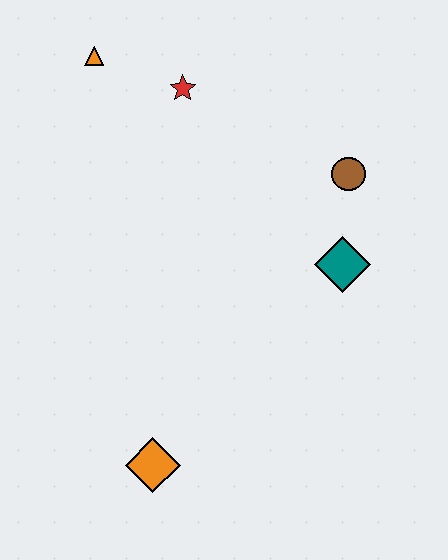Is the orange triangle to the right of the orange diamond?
No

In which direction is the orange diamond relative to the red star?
The orange diamond is below the red star.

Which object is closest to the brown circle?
The teal diamond is closest to the brown circle.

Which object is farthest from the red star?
The orange diamond is farthest from the red star.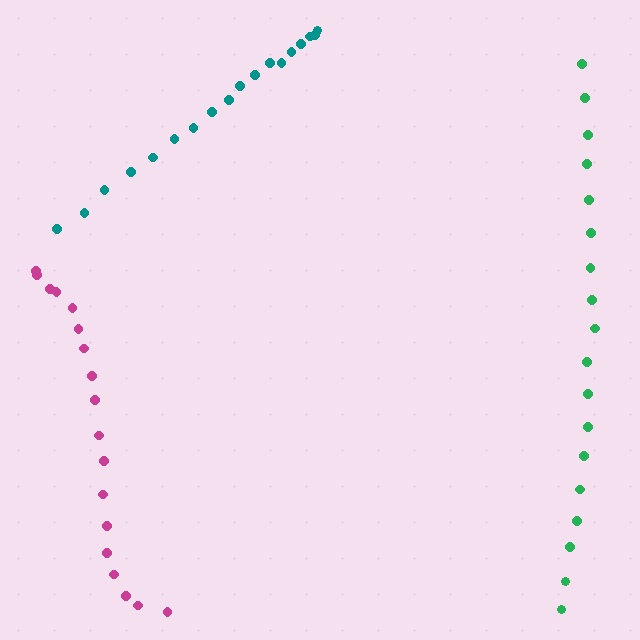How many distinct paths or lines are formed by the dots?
There are 3 distinct paths.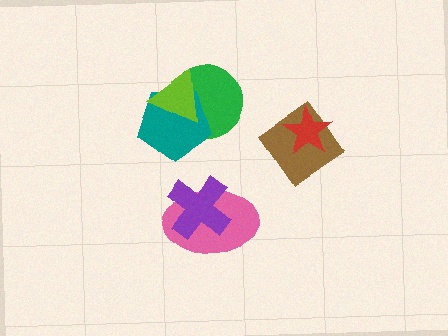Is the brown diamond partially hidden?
Yes, it is partially covered by another shape.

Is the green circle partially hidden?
Yes, it is partially covered by another shape.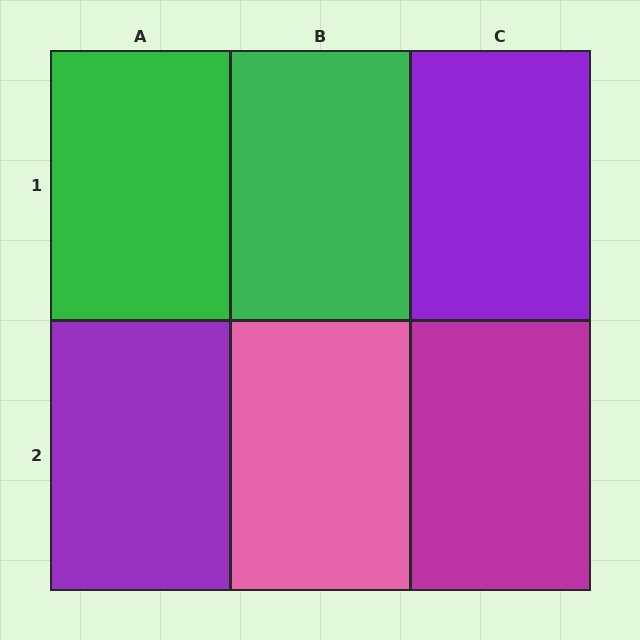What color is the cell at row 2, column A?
Purple.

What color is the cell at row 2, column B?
Pink.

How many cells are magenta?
1 cell is magenta.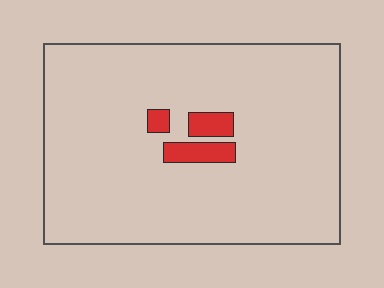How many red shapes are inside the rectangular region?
3.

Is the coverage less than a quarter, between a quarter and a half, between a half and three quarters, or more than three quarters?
Less than a quarter.